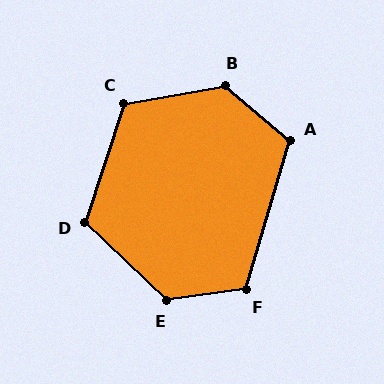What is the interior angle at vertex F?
Approximately 114 degrees (obtuse).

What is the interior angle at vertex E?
Approximately 128 degrees (obtuse).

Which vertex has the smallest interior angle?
A, at approximately 113 degrees.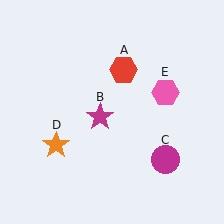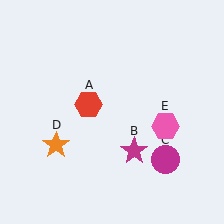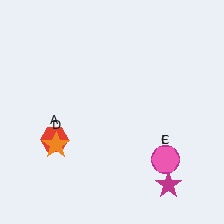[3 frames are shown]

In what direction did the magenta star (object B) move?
The magenta star (object B) moved down and to the right.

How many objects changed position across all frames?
3 objects changed position: red hexagon (object A), magenta star (object B), pink hexagon (object E).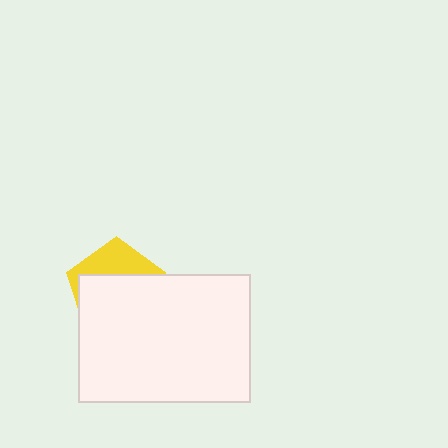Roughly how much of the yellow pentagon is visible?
A small part of it is visible (roughly 32%).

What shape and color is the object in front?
The object in front is a white rectangle.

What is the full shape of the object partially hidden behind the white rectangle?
The partially hidden object is a yellow pentagon.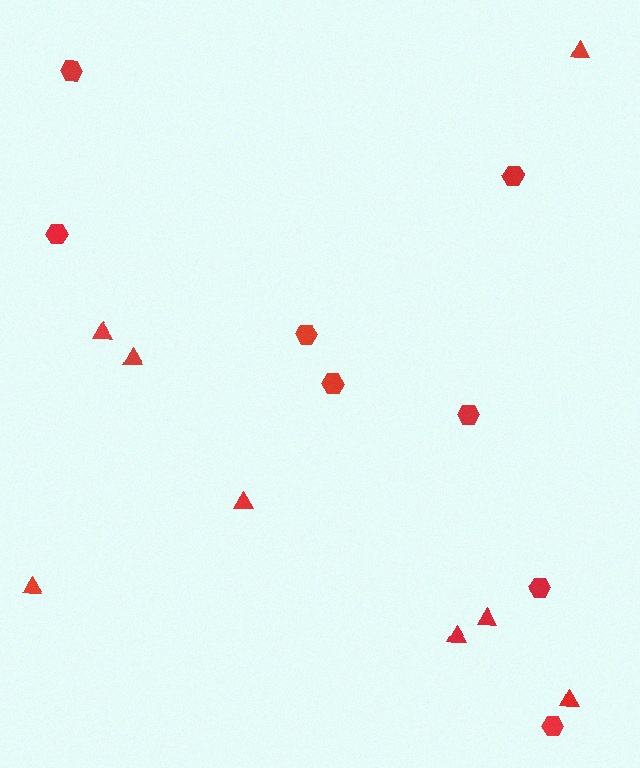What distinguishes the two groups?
There are 2 groups: one group of triangles (8) and one group of hexagons (8).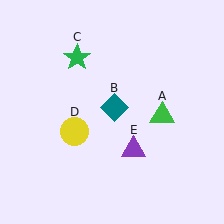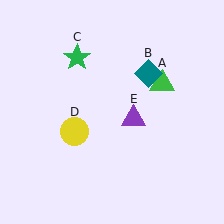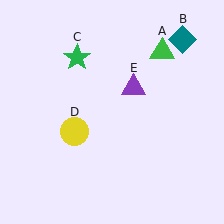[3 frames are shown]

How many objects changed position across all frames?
3 objects changed position: green triangle (object A), teal diamond (object B), purple triangle (object E).